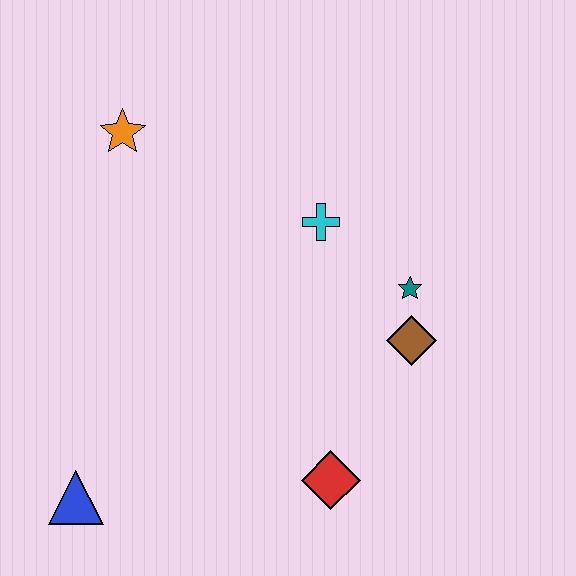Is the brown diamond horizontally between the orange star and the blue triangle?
No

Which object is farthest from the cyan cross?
The blue triangle is farthest from the cyan cross.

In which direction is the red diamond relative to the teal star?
The red diamond is below the teal star.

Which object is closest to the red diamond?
The brown diamond is closest to the red diamond.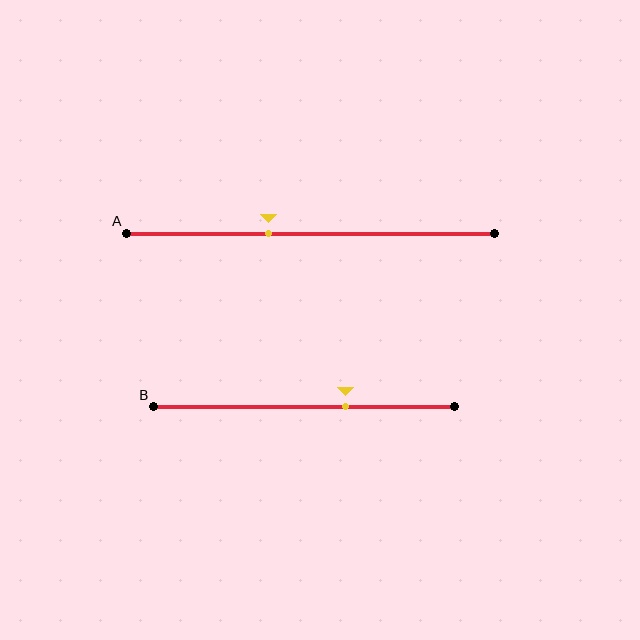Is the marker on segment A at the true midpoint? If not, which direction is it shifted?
No, the marker on segment A is shifted to the left by about 11% of the segment length.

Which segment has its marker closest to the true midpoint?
Segment A has its marker closest to the true midpoint.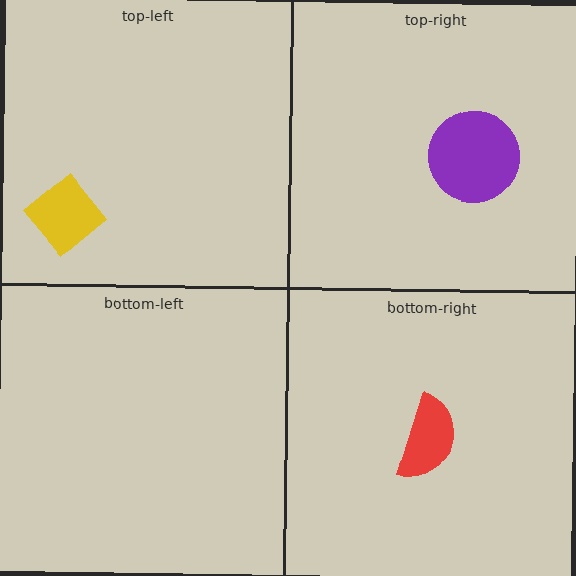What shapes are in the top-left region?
The yellow diamond.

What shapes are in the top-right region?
The purple circle.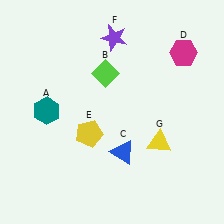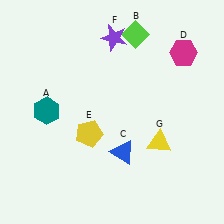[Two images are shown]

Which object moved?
The lime diamond (B) moved up.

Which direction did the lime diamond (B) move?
The lime diamond (B) moved up.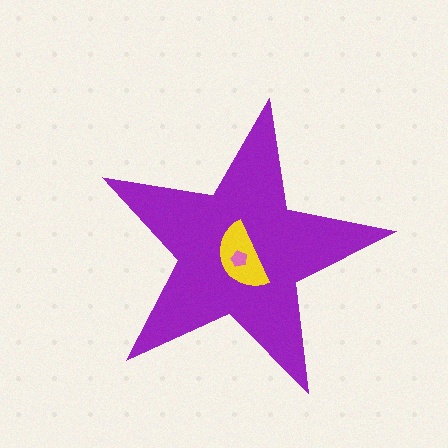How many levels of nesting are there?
3.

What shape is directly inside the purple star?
The yellow semicircle.